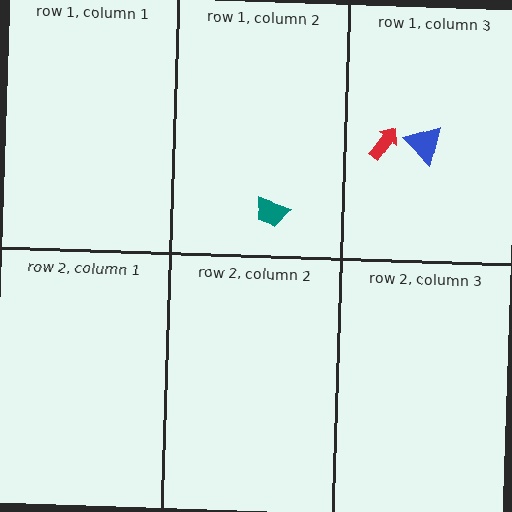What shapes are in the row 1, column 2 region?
The teal trapezoid.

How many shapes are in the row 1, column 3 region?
2.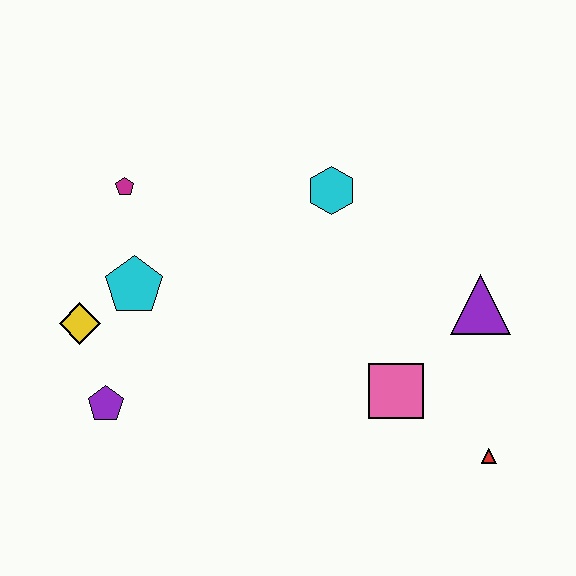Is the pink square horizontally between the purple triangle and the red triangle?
No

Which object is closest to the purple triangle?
The pink square is closest to the purple triangle.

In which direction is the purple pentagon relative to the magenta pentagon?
The purple pentagon is below the magenta pentagon.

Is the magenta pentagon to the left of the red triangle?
Yes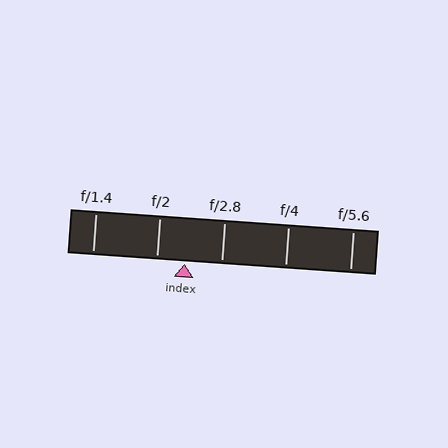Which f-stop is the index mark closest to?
The index mark is closest to f/2.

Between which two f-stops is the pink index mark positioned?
The index mark is between f/2 and f/2.8.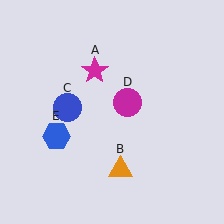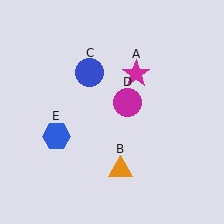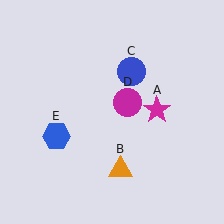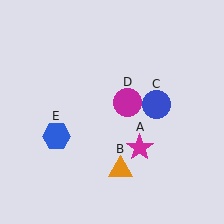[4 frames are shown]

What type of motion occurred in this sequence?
The magenta star (object A), blue circle (object C) rotated clockwise around the center of the scene.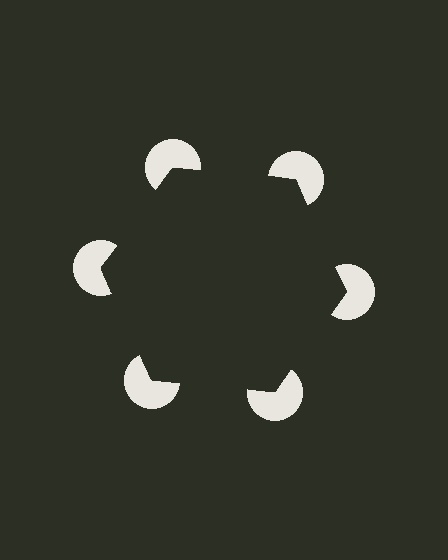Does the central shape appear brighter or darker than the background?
It typically appears slightly darker than the background, even though no actual brightness change is drawn.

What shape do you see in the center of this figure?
An illusory hexagon — its edges are inferred from the aligned wedge cuts in the pac-man discs, not physically drawn.